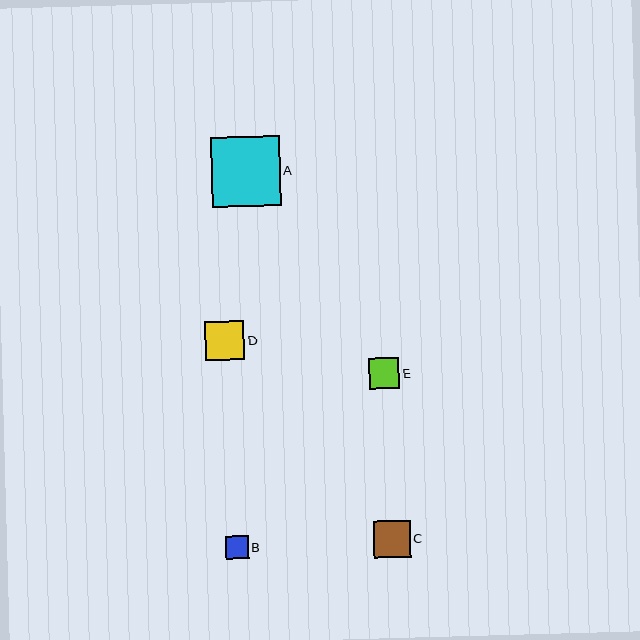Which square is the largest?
Square A is the largest with a size of approximately 69 pixels.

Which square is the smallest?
Square B is the smallest with a size of approximately 23 pixels.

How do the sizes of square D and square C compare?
Square D and square C are approximately the same size.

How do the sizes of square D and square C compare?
Square D and square C are approximately the same size.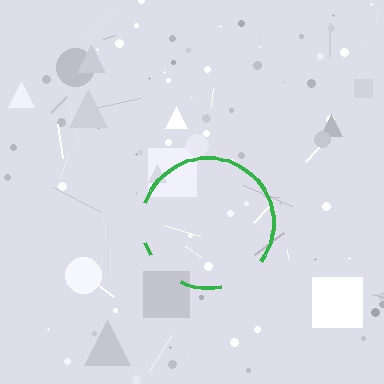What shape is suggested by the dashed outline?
The dashed outline suggests a circle.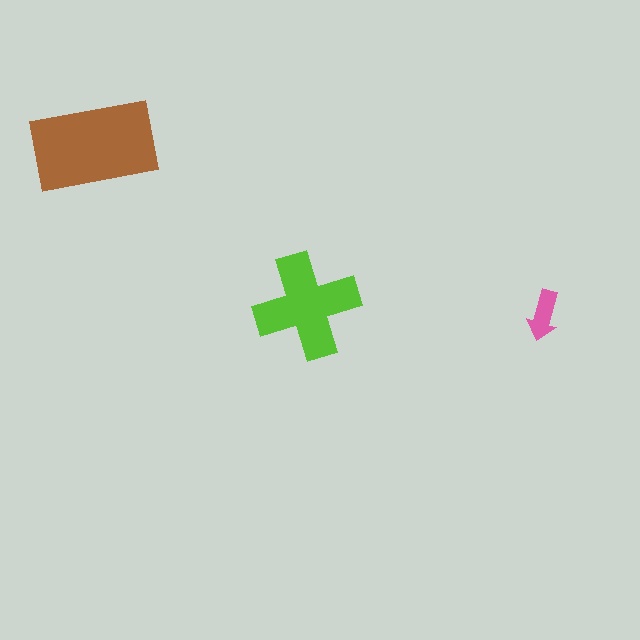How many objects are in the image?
There are 3 objects in the image.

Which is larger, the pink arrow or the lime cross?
The lime cross.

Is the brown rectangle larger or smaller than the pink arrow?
Larger.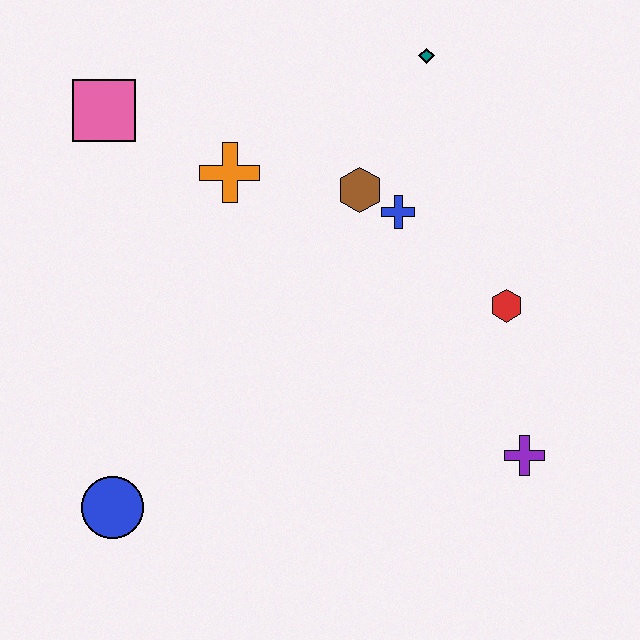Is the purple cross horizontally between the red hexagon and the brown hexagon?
No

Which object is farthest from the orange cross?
The purple cross is farthest from the orange cross.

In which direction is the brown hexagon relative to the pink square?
The brown hexagon is to the right of the pink square.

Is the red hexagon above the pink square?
No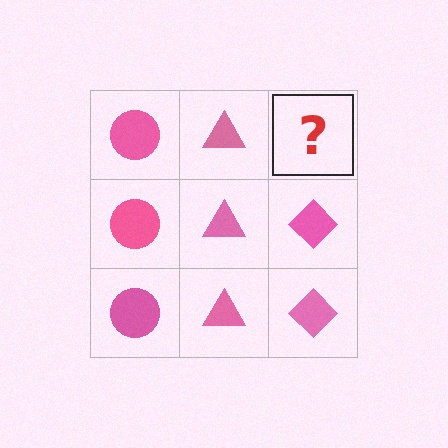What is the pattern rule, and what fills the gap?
The rule is that each column has a consistent shape. The gap should be filled with a pink diamond.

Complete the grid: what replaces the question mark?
The question mark should be replaced with a pink diamond.